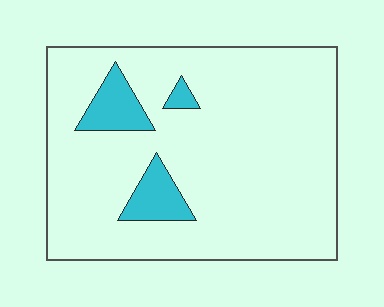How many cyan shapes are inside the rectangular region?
3.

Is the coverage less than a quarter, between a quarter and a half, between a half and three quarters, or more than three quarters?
Less than a quarter.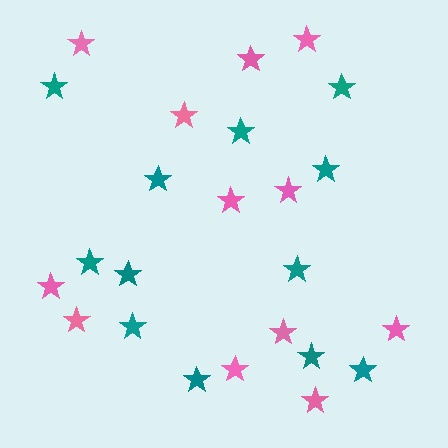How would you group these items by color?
There are 2 groups: one group of pink stars (12) and one group of teal stars (12).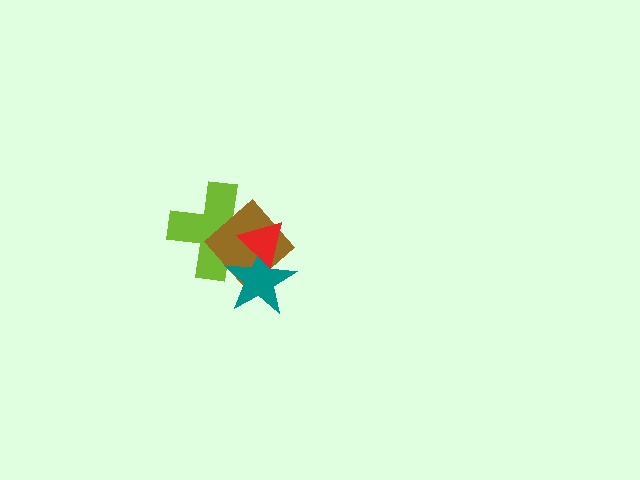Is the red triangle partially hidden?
No, no other shape covers it.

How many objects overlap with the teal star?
3 objects overlap with the teal star.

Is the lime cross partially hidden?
Yes, it is partially covered by another shape.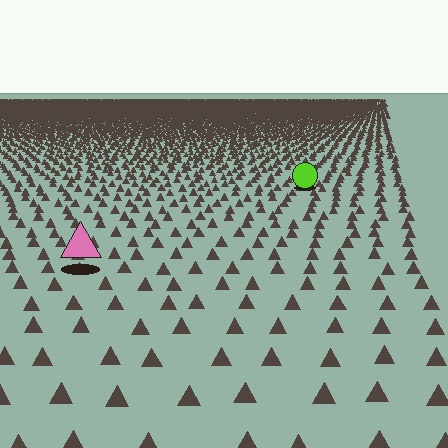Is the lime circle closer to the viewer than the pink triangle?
No. The pink triangle is closer — you can tell from the texture gradient: the ground texture is coarser near it.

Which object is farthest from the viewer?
The lime circle is farthest from the viewer. It appears smaller and the ground texture around it is denser.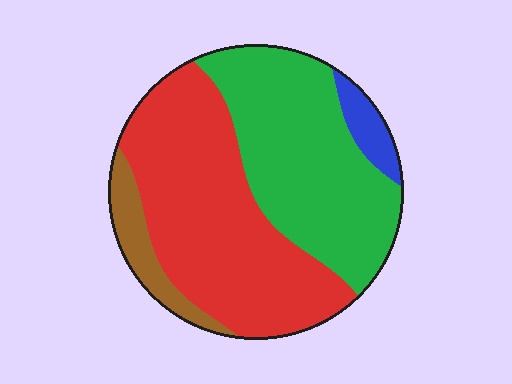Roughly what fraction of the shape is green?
Green takes up about two fifths (2/5) of the shape.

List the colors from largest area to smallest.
From largest to smallest: red, green, brown, blue.